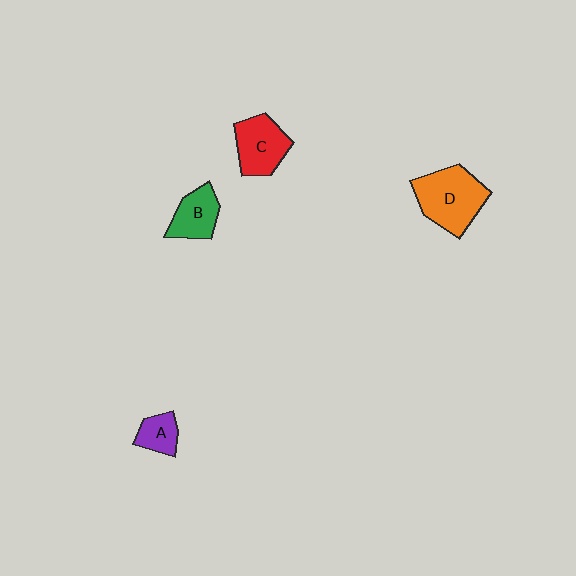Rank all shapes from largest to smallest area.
From largest to smallest: D (orange), C (red), B (green), A (purple).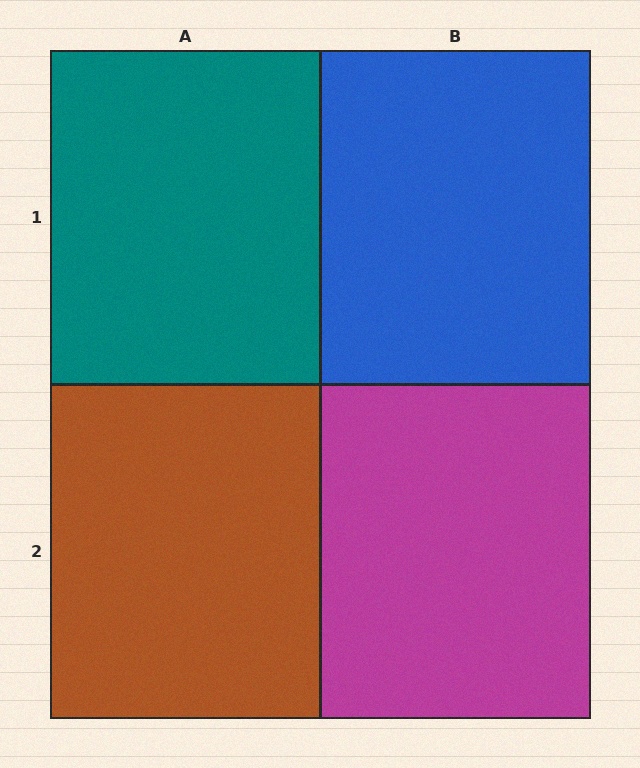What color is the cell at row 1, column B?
Blue.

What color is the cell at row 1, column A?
Teal.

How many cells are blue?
1 cell is blue.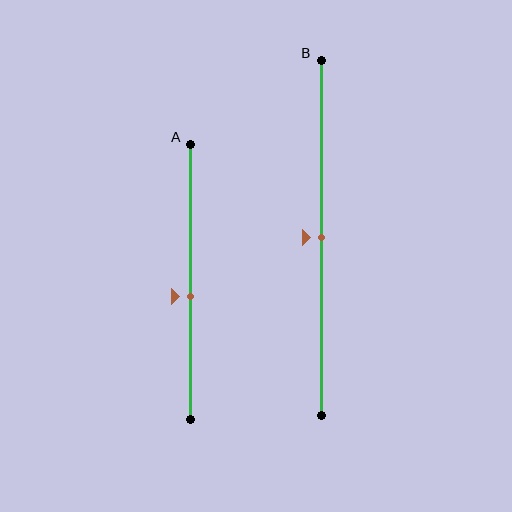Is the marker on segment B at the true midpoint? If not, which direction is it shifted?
Yes, the marker on segment B is at the true midpoint.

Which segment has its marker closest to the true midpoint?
Segment B has its marker closest to the true midpoint.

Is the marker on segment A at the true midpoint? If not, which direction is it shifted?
No, the marker on segment A is shifted downward by about 5% of the segment length.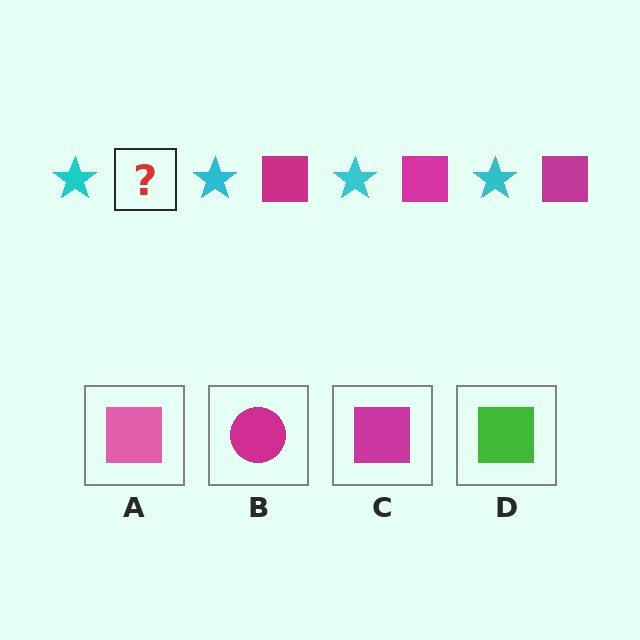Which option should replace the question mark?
Option C.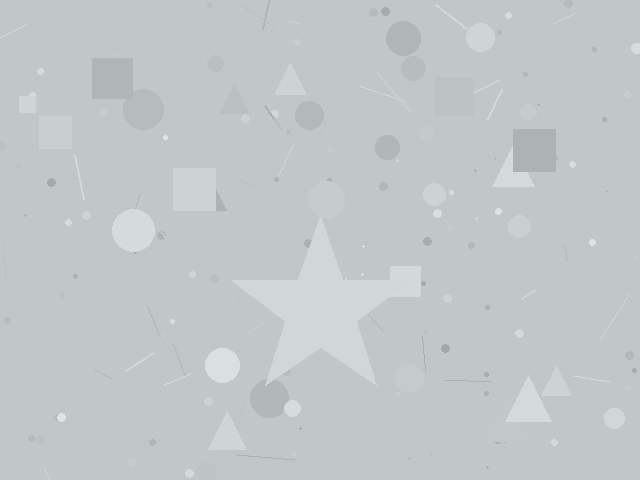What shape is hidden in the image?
A star is hidden in the image.